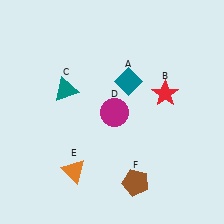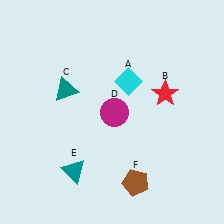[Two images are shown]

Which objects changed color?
A changed from teal to cyan. E changed from orange to teal.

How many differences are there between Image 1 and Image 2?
There are 2 differences between the two images.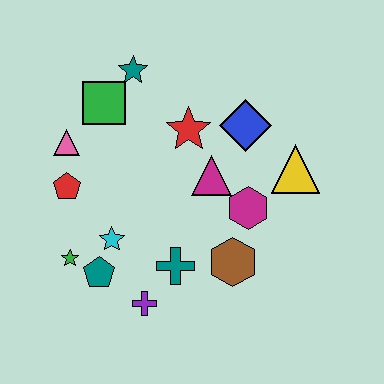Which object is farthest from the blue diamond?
The green star is farthest from the blue diamond.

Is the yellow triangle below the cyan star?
No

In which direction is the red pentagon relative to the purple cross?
The red pentagon is above the purple cross.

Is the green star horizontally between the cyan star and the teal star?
No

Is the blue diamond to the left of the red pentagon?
No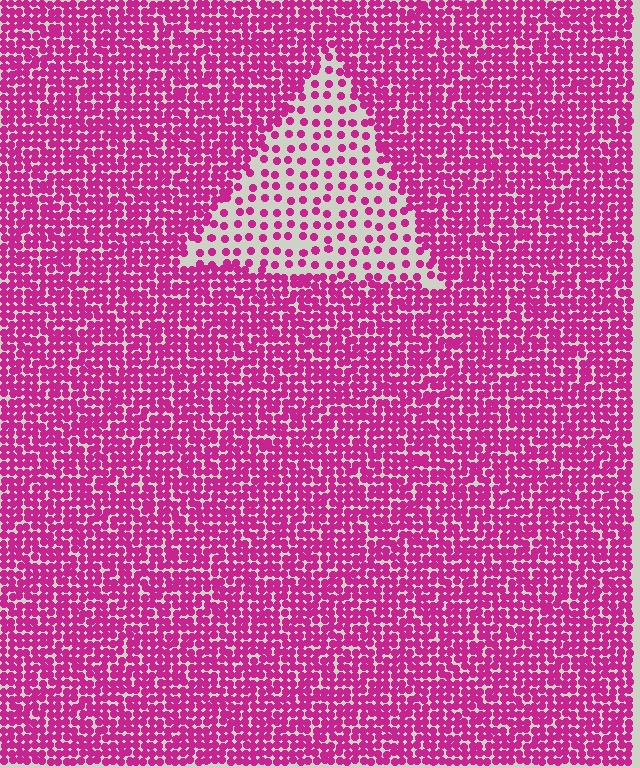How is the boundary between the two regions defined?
The boundary is defined by a change in element density (approximately 2.7x ratio). All elements are the same color, size, and shape.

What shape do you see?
I see a triangle.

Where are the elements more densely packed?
The elements are more densely packed outside the triangle boundary.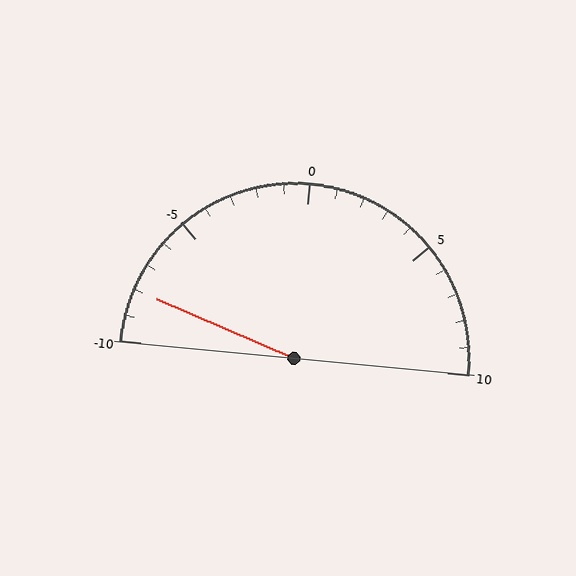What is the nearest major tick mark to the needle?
The nearest major tick mark is -10.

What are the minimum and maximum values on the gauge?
The gauge ranges from -10 to 10.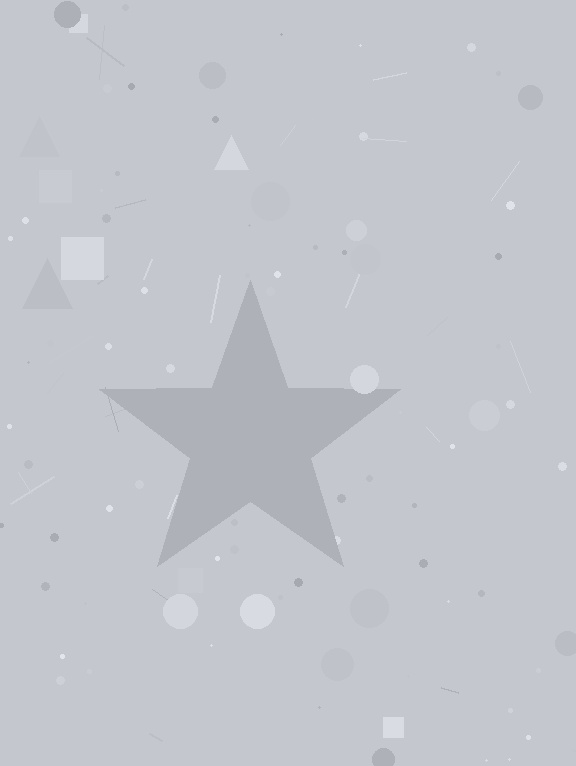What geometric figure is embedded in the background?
A star is embedded in the background.